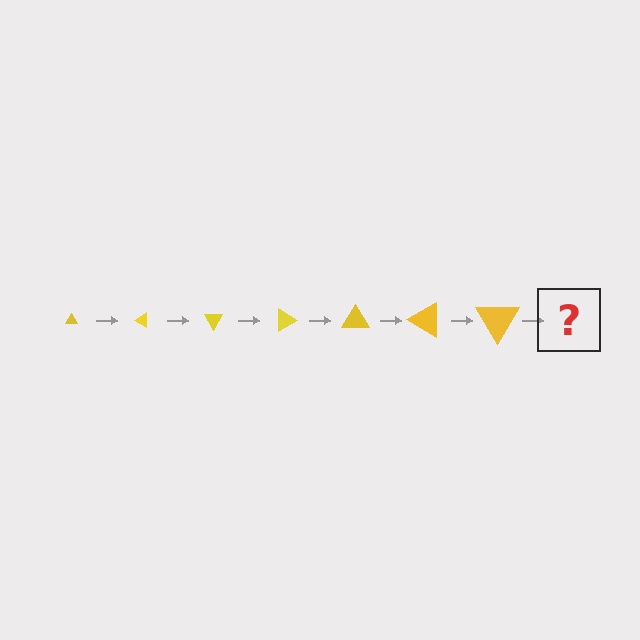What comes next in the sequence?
The next element should be a triangle, larger than the previous one and rotated 210 degrees from the start.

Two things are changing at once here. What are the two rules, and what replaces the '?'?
The two rules are that the triangle grows larger each step and it rotates 30 degrees each step. The '?' should be a triangle, larger than the previous one and rotated 210 degrees from the start.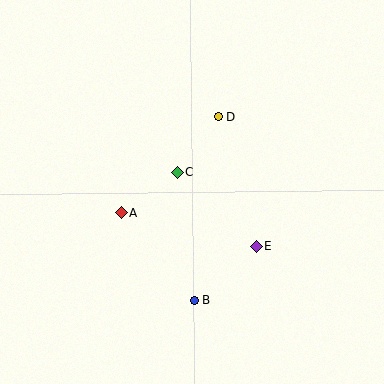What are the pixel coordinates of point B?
Point B is at (194, 300).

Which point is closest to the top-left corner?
Point A is closest to the top-left corner.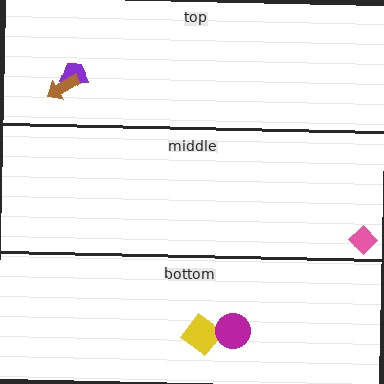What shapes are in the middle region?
The pink diamond.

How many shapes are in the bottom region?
2.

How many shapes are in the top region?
2.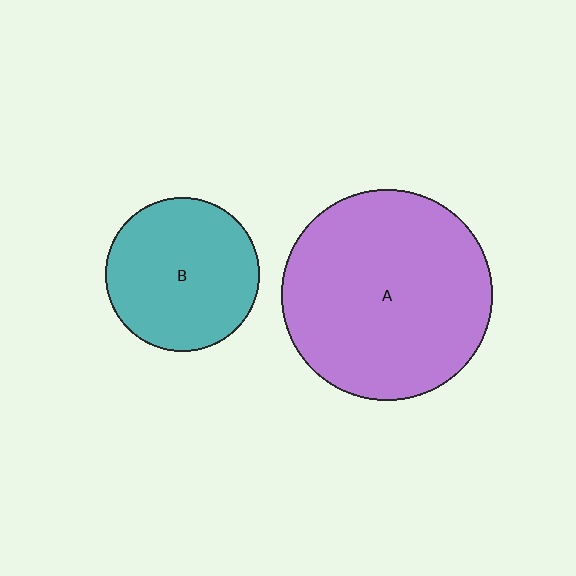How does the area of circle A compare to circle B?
Approximately 1.9 times.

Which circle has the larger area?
Circle A (purple).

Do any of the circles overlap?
No, none of the circles overlap.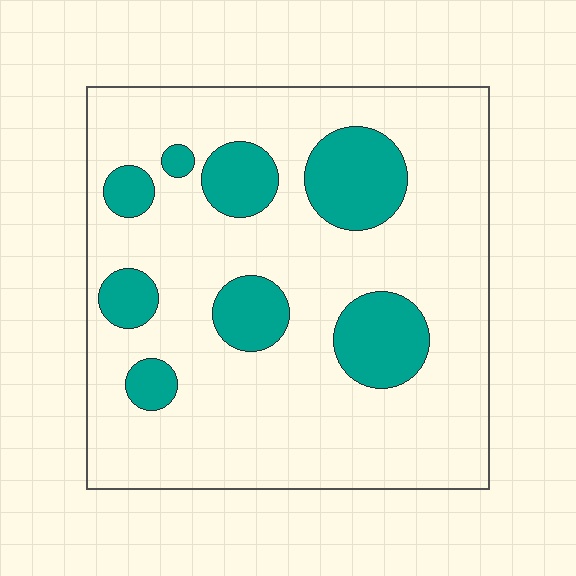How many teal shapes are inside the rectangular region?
8.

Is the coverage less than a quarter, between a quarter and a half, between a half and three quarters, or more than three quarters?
Less than a quarter.